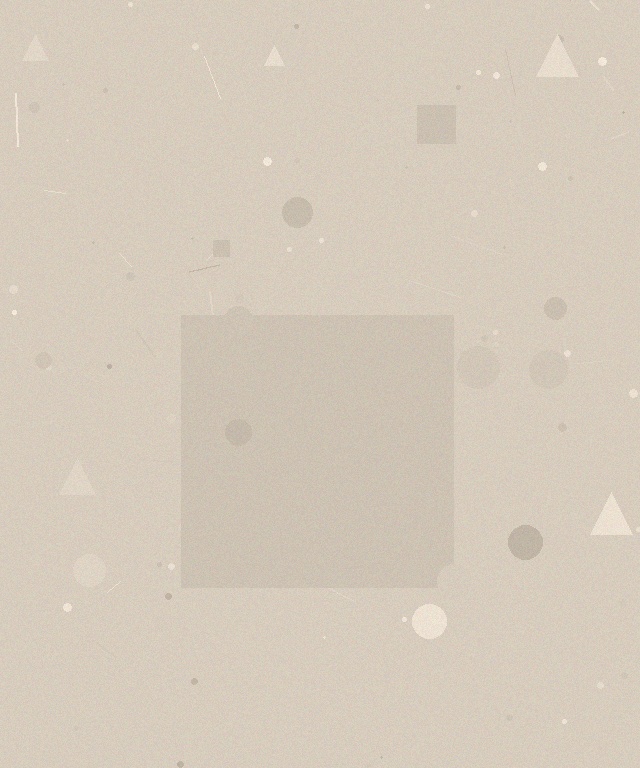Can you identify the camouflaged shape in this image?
The camouflaged shape is a square.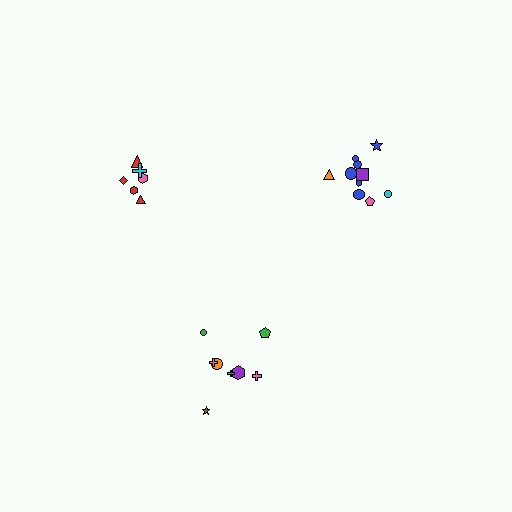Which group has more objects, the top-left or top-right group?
The top-right group.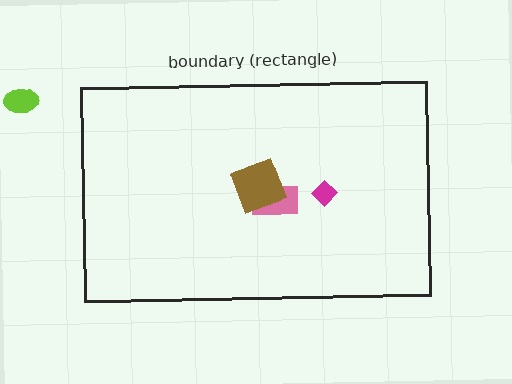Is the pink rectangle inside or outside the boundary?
Inside.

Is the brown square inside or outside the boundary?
Inside.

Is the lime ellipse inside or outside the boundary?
Outside.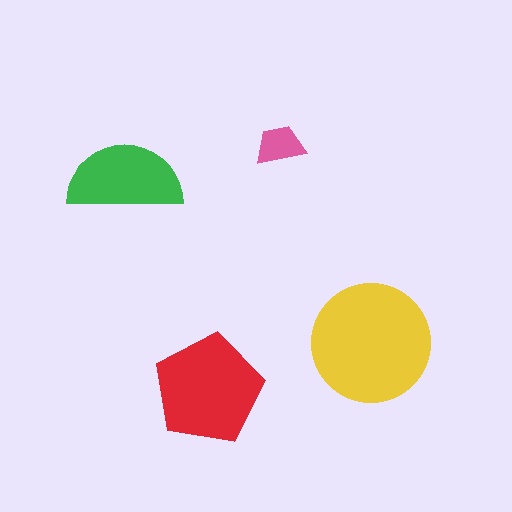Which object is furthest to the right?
The yellow circle is rightmost.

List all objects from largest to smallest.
The yellow circle, the red pentagon, the green semicircle, the pink trapezoid.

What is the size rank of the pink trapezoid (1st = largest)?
4th.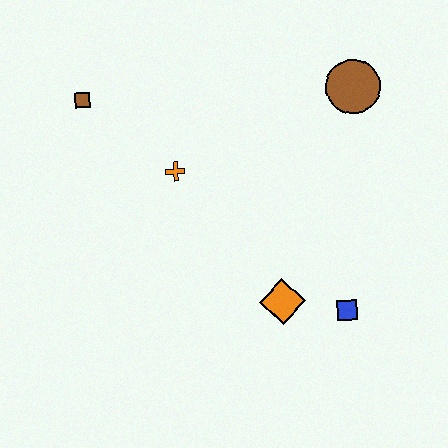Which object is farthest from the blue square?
The brown square is farthest from the blue square.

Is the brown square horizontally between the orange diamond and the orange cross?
No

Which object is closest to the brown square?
The orange cross is closest to the brown square.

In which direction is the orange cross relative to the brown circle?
The orange cross is to the left of the brown circle.